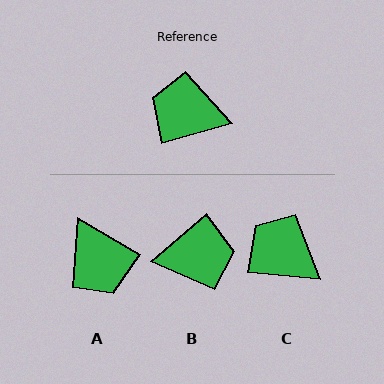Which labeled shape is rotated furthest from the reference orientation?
B, about 156 degrees away.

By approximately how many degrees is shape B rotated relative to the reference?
Approximately 156 degrees clockwise.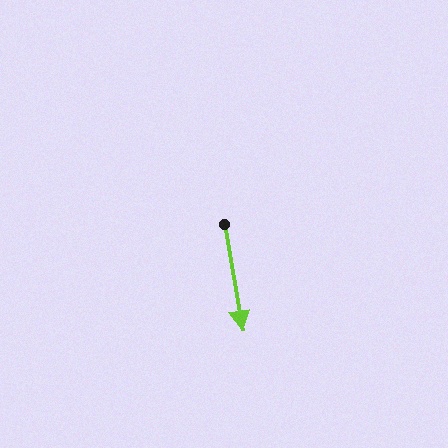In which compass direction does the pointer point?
South.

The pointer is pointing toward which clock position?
Roughly 6 o'clock.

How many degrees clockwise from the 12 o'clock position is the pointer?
Approximately 170 degrees.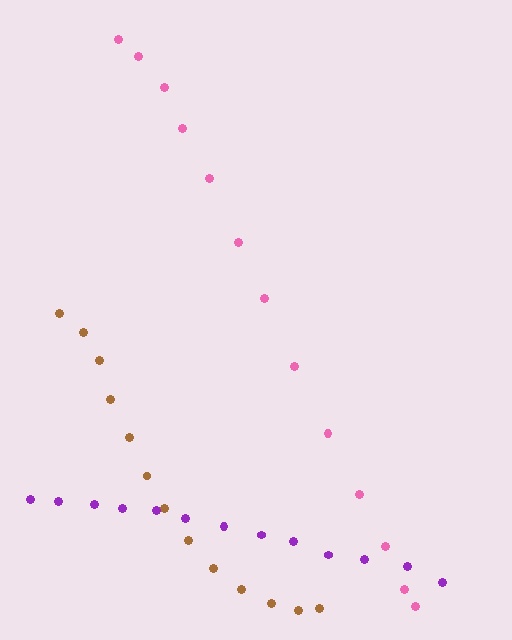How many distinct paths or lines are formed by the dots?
There are 3 distinct paths.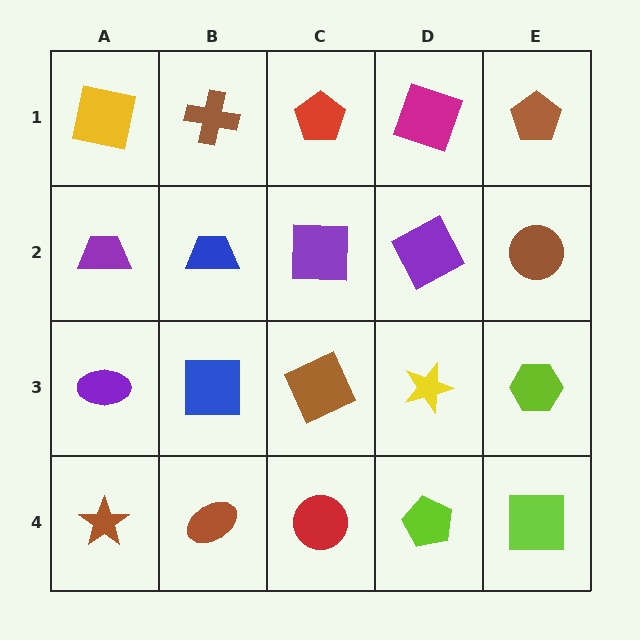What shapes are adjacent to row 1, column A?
A purple trapezoid (row 2, column A), a brown cross (row 1, column B).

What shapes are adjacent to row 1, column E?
A brown circle (row 2, column E), a magenta square (row 1, column D).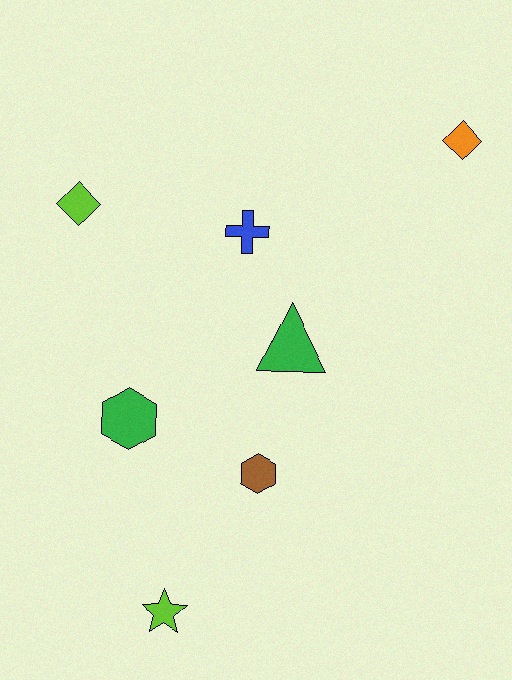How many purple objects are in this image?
There are no purple objects.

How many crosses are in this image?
There is 1 cross.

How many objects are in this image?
There are 7 objects.